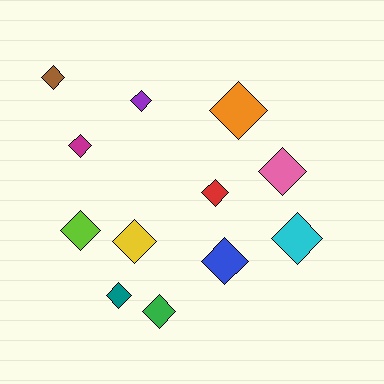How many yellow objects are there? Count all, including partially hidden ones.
There is 1 yellow object.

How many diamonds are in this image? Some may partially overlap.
There are 12 diamonds.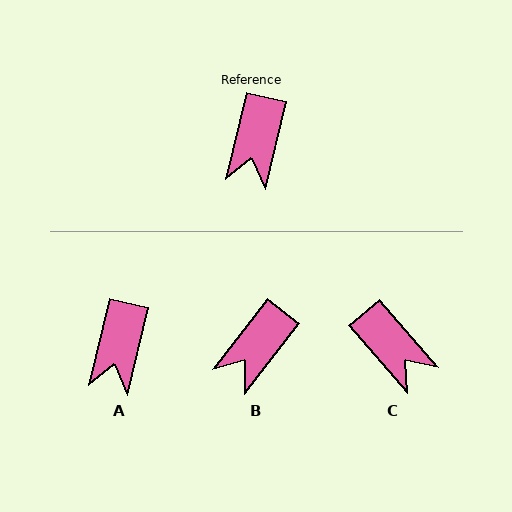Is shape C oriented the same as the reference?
No, it is off by about 54 degrees.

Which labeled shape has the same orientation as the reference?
A.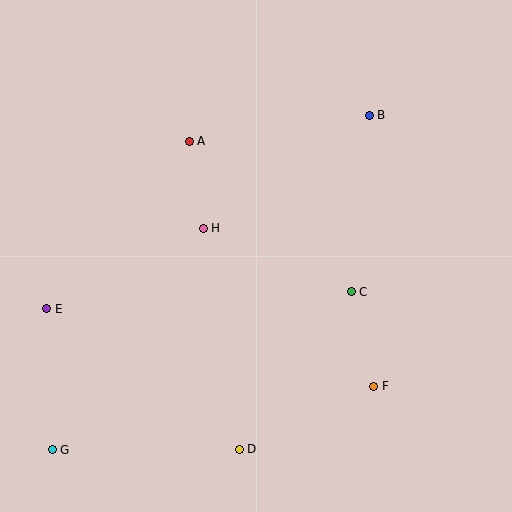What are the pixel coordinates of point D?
Point D is at (239, 449).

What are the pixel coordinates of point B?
Point B is at (369, 115).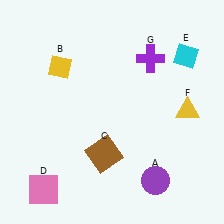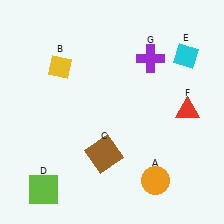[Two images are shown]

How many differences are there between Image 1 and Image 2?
There are 3 differences between the two images.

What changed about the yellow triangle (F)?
In Image 1, F is yellow. In Image 2, it changed to red.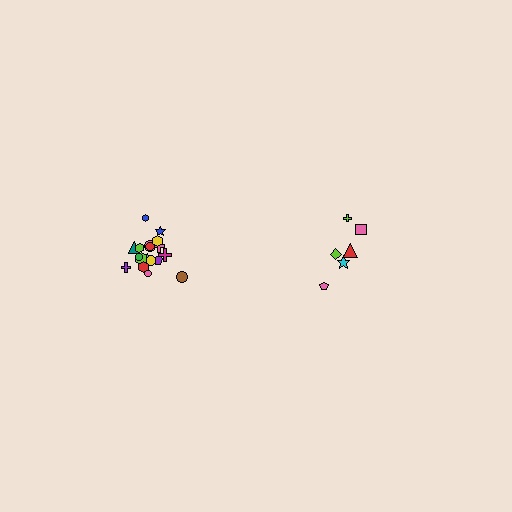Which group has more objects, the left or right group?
The left group.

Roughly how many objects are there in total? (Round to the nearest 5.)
Roughly 25 objects in total.